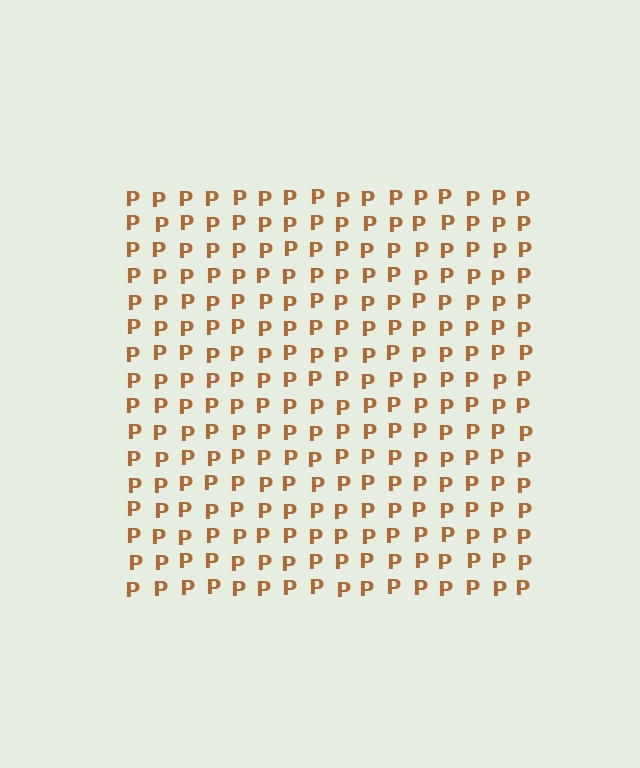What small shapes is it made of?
It is made of small letter P's.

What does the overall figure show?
The overall figure shows a square.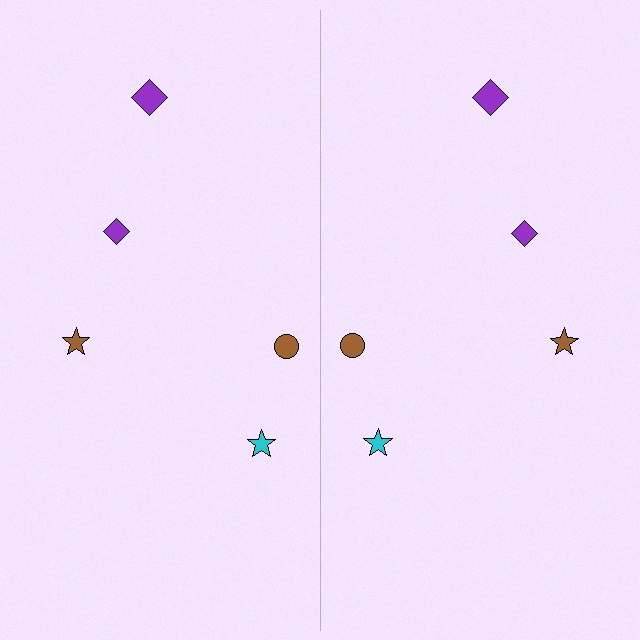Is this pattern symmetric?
Yes, this pattern has bilateral (reflection) symmetry.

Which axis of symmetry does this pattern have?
The pattern has a vertical axis of symmetry running through the center of the image.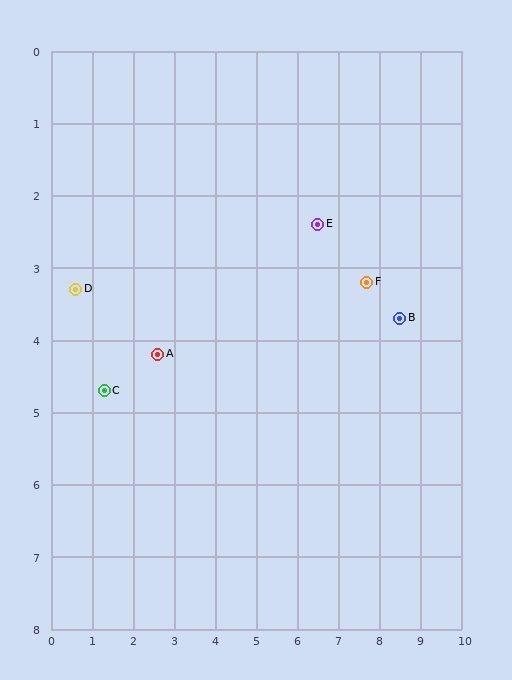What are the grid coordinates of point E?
Point E is at approximately (6.5, 2.4).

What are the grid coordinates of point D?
Point D is at approximately (0.6, 3.3).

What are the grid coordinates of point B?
Point B is at approximately (8.5, 3.7).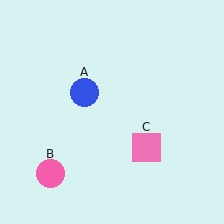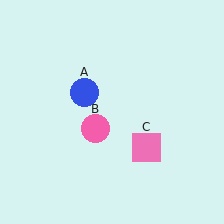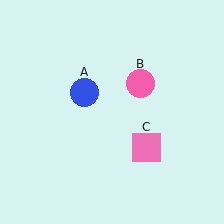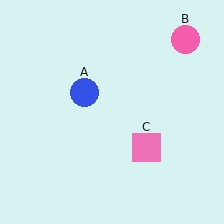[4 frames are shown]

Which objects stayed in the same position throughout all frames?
Blue circle (object A) and pink square (object C) remained stationary.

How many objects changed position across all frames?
1 object changed position: pink circle (object B).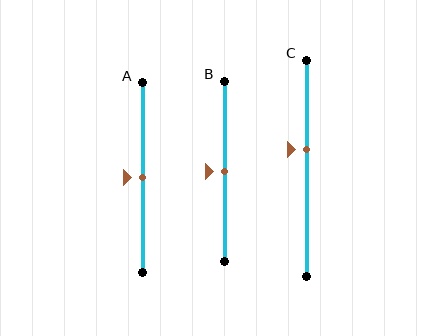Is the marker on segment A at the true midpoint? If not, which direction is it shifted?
Yes, the marker on segment A is at the true midpoint.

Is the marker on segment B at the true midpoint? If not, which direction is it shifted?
Yes, the marker on segment B is at the true midpoint.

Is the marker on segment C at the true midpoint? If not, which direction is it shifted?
No, the marker on segment C is shifted upward by about 9% of the segment length.